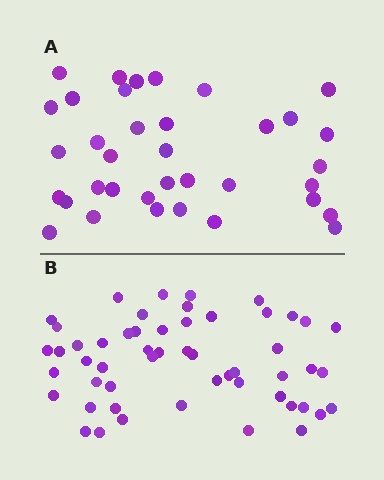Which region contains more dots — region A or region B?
Region B (the bottom region) has more dots.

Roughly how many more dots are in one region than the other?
Region B has approximately 15 more dots than region A.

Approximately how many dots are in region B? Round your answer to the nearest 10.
About 50 dots. (The exact count is 53, which rounds to 50.)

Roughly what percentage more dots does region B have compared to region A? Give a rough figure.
About 45% more.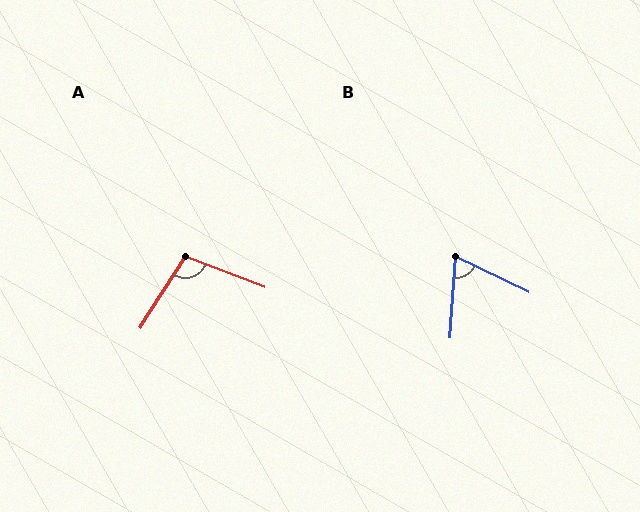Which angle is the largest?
A, at approximately 101 degrees.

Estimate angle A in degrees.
Approximately 101 degrees.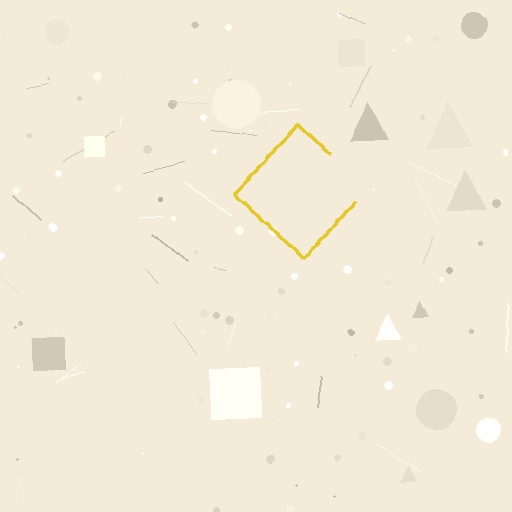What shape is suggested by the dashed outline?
The dashed outline suggests a diamond.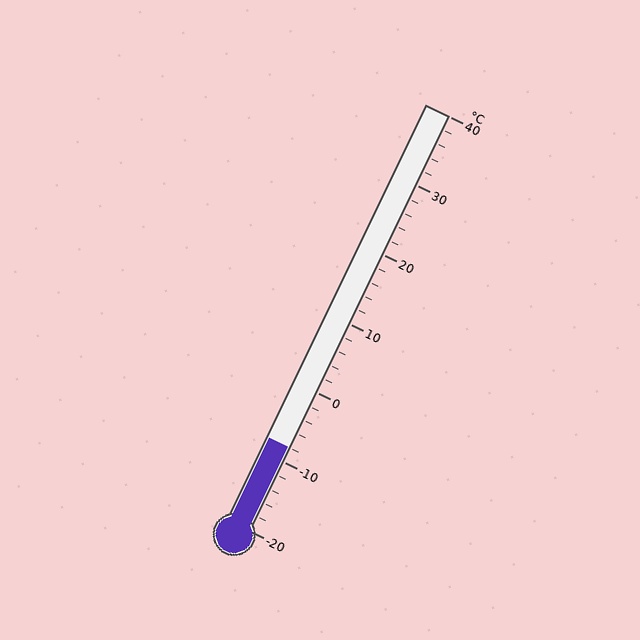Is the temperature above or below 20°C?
The temperature is below 20°C.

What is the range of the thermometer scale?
The thermometer scale ranges from -20°C to 40°C.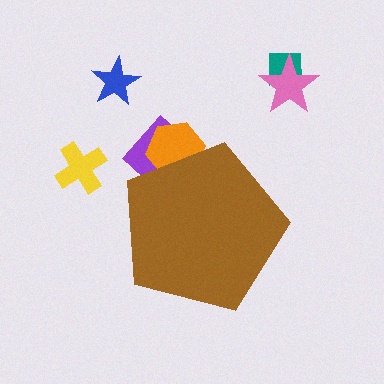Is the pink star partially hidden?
No, the pink star is fully visible.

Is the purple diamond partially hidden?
Yes, the purple diamond is partially hidden behind the brown pentagon.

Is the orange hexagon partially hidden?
Yes, the orange hexagon is partially hidden behind the brown pentagon.